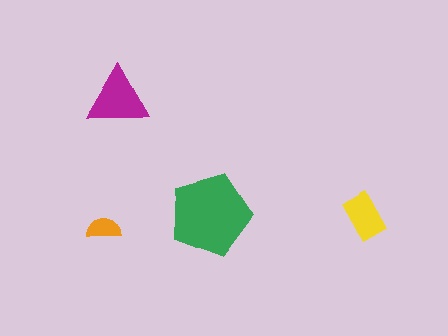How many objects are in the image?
There are 4 objects in the image.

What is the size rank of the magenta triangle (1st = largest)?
2nd.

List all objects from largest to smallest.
The green pentagon, the magenta triangle, the yellow rectangle, the orange semicircle.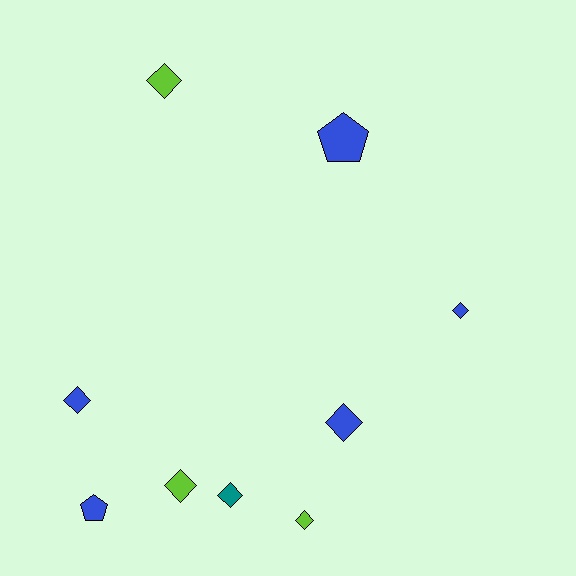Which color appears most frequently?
Blue, with 5 objects.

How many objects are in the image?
There are 9 objects.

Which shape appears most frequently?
Diamond, with 7 objects.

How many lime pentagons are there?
There are no lime pentagons.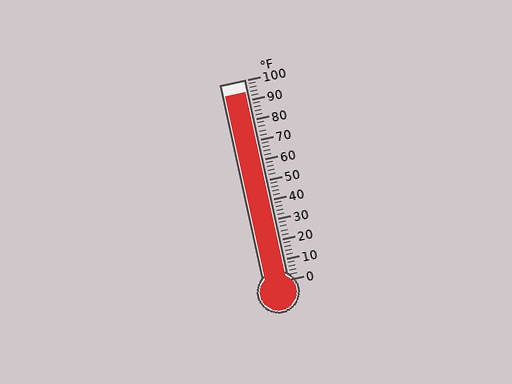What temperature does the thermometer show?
The thermometer shows approximately 94°F.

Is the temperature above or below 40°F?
The temperature is above 40°F.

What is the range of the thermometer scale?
The thermometer scale ranges from 0°F to 100°F.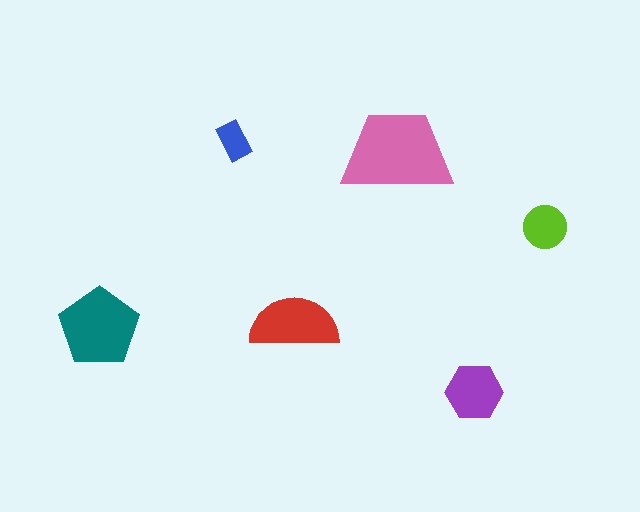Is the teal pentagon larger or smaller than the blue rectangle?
Larger.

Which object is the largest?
The pink trapezoid.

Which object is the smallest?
The blue rectangle.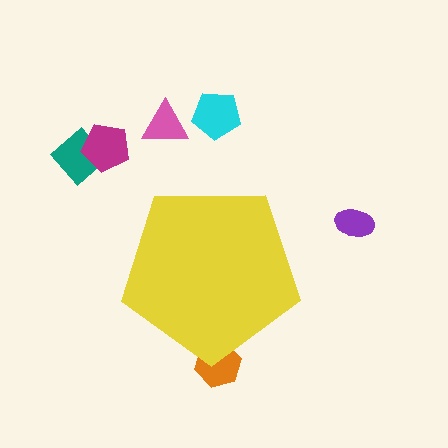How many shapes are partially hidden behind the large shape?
1 shape is partially hidden.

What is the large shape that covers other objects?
A yellow pentagon.